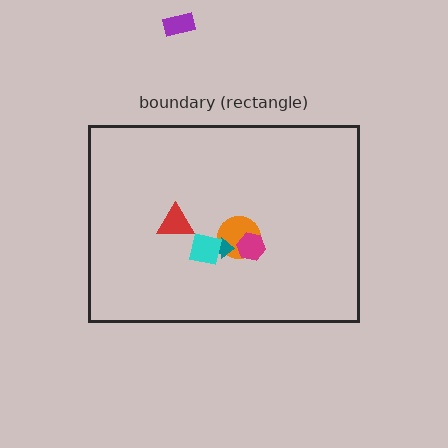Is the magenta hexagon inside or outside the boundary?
Inside.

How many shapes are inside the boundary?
5 inside, 1 outside.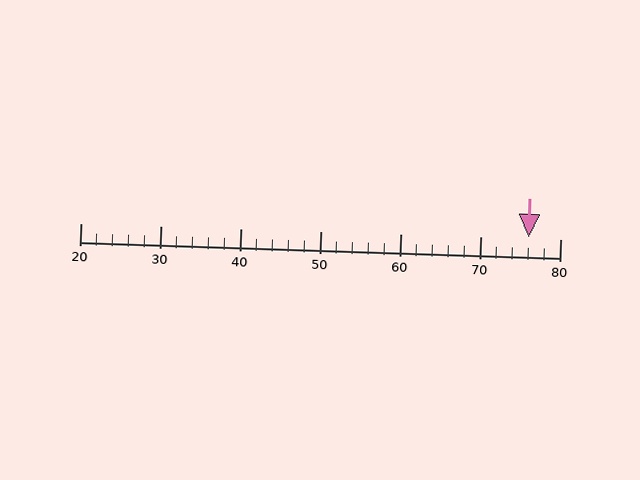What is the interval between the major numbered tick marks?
The major tick marks are spaced 10 units apart.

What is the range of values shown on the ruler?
The ruler shows values from 20 to 80.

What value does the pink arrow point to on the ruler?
The pink arrow points to approximately 76.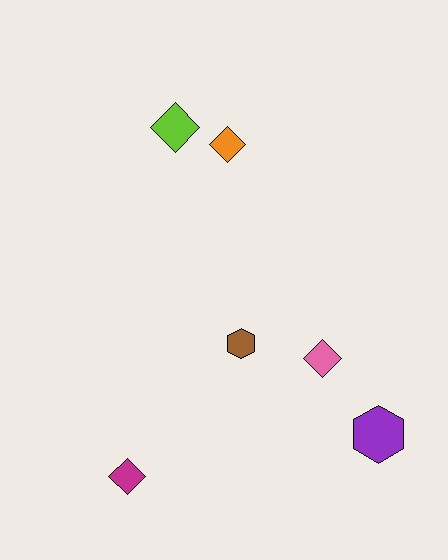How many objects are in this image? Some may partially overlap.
There are 6 objects.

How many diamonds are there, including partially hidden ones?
There are 4 diamonds.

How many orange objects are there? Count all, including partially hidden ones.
There is 1 orange object.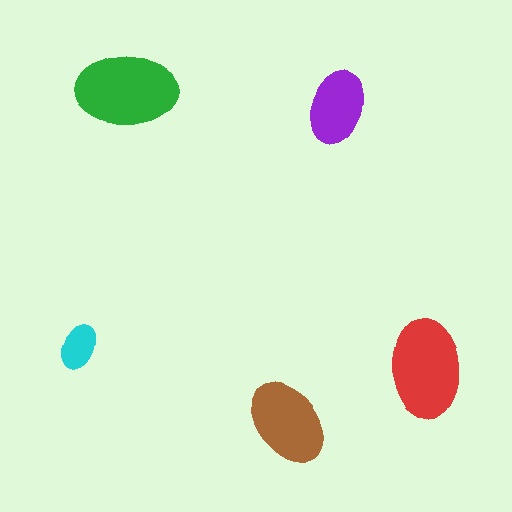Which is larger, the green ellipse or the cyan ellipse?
The green one.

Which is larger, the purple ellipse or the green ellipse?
The green one.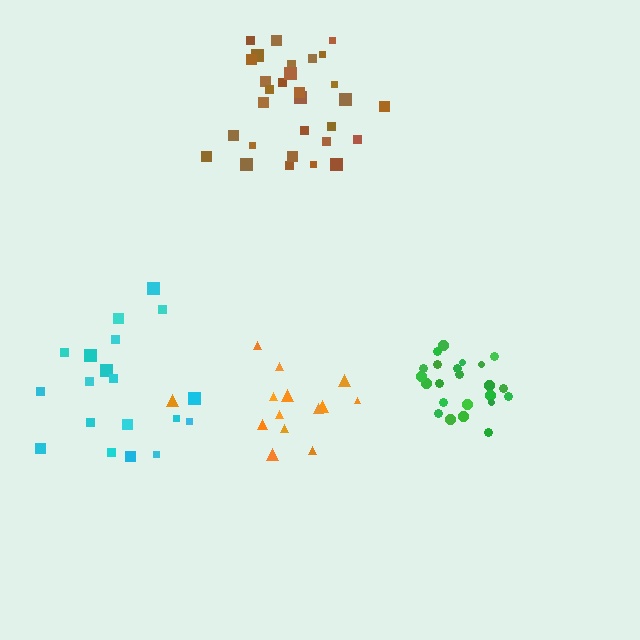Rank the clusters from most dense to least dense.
green, brown, orange, cyan.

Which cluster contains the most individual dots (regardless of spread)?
Brown (30).